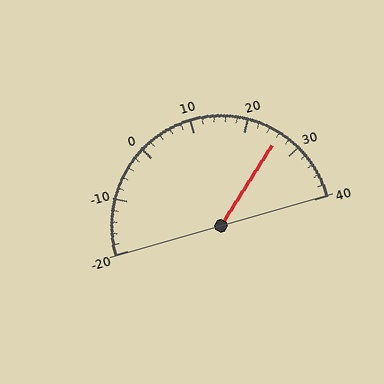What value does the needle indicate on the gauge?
The needle indicates approximately 26.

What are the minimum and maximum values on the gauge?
The gauge ranges from -20 to 40.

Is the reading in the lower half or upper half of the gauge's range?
The reading is in the upper half of the range (-20 to 40).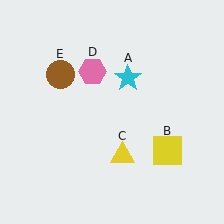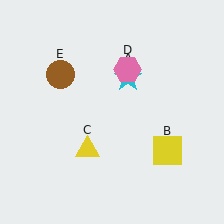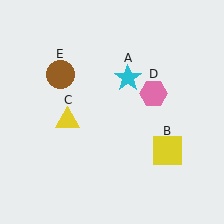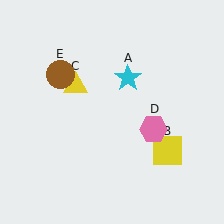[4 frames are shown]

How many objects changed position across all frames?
2 objects changed position: yellow triangle (object C), pink hexagon (object D).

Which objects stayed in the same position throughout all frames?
Cyan star (object A) and yellow square (object B) and brown circle (object E) remained stationary.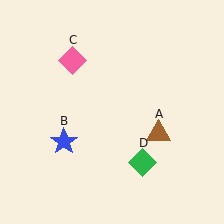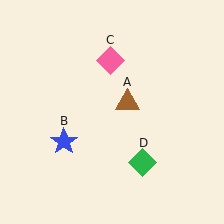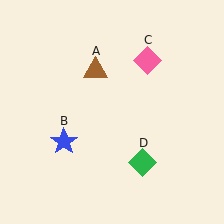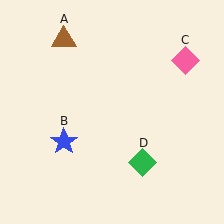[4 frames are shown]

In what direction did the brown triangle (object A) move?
The brown triangle (object A) moved up and to the left.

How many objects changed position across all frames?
2 objects changed position: brown triangle (object A), pink diamond (object C).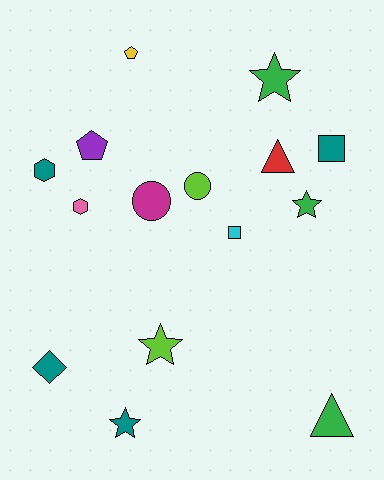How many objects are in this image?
There are 15 objects.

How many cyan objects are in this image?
There is 1 cyan object.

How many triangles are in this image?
There are 2 triangles.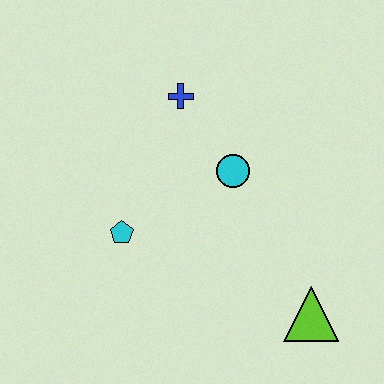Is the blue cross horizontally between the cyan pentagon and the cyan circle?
Yes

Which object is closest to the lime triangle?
The cyan circle is closest to the lime triangle.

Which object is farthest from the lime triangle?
The blue cross is farthest from the lime triangle.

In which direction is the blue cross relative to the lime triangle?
The blue cross is above the lime triangle.